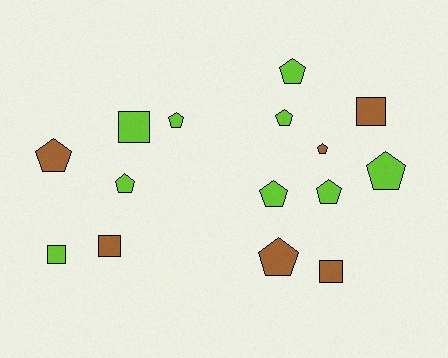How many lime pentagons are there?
There are 7 lime pentagons.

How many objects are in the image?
There are 15 objects.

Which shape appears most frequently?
Pentagon, with 10 objects.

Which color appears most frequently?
Lime, with 9 objects.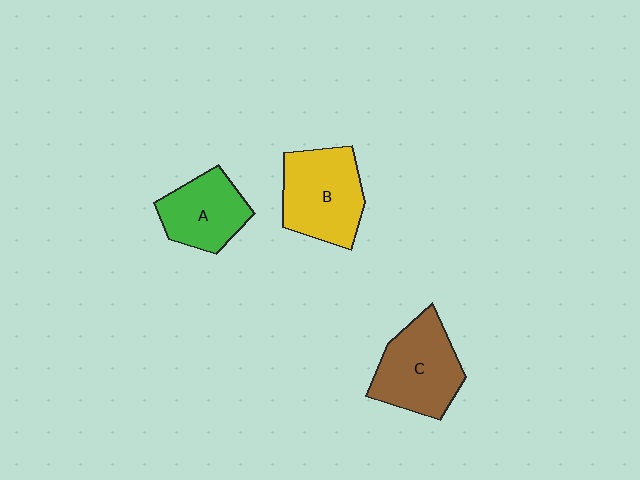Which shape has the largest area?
Shape B (yellow).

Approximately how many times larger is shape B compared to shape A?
Approximately 1.3 times.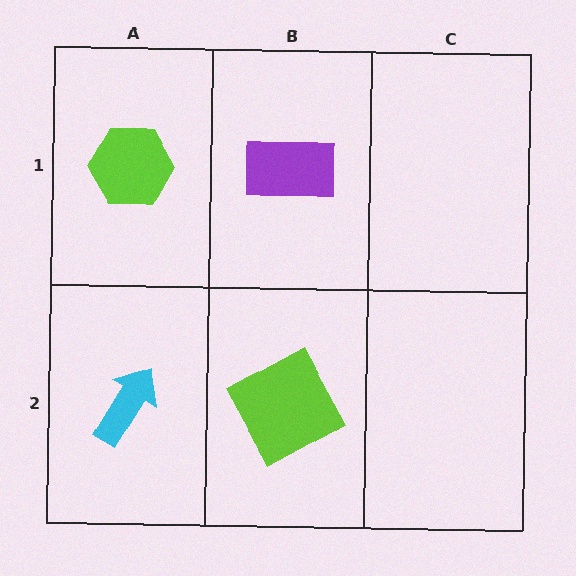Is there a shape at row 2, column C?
No, that cell is empty.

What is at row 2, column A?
A cyan arrow.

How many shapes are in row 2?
2 shapes.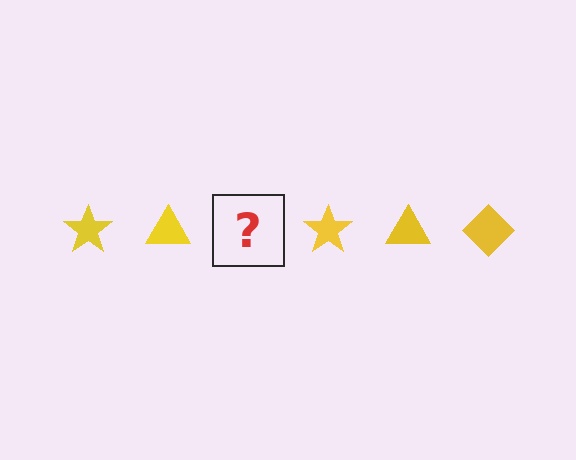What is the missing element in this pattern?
The missing element is a yellow diamond.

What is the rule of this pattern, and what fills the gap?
The rule is that the pattern cycles through star, triangle, diamond shapes in yellow. The gap should be filled with a yellow diamond.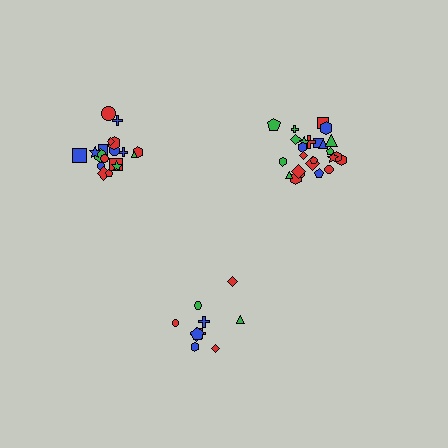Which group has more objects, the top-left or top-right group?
The top-right group.